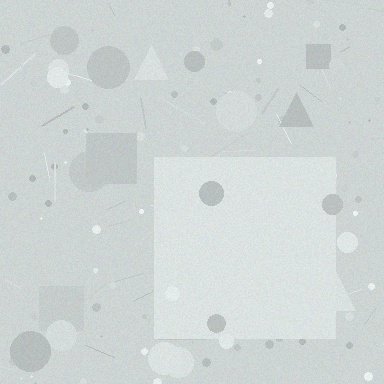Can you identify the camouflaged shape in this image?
The camouflaged shape is a square.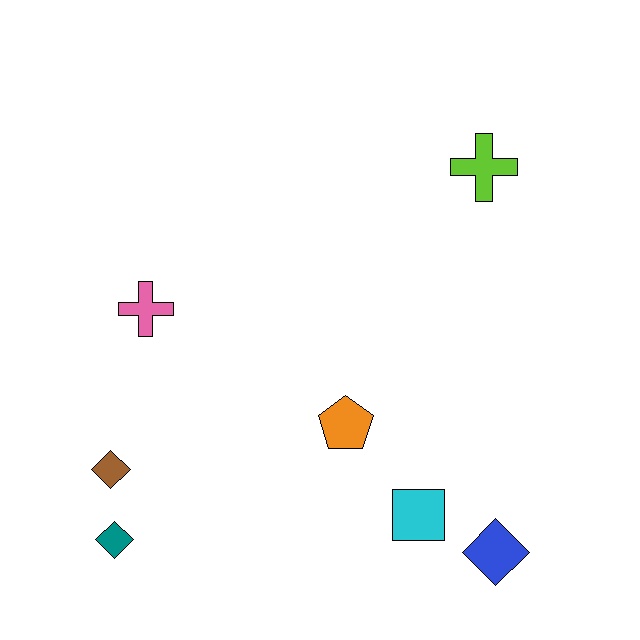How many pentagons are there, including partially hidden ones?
There is 1 pentagon.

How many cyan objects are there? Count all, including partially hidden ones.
There is 1 cyan object.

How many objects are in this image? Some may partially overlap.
There are 7 objects.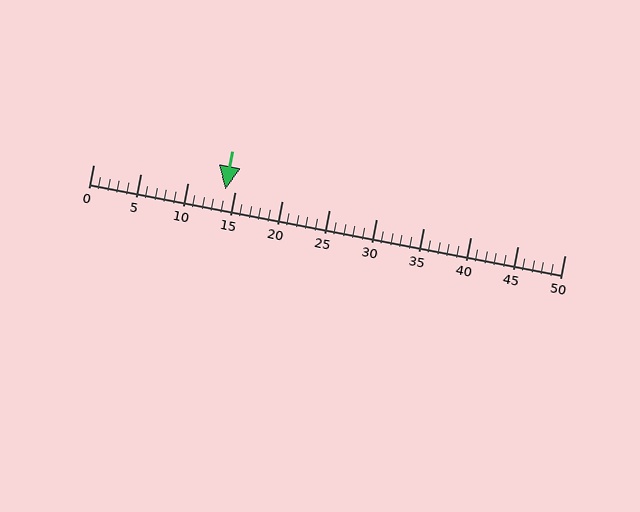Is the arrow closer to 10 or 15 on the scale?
The arrow is closer to 15.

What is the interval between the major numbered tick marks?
The major tick marks are spaced 5 units apart.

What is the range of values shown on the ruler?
The ruler shows values from 0 to 50.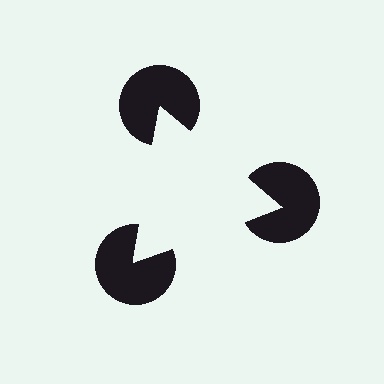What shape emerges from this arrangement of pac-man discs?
An illusory triangle — its edges are inferred from the aligned wedge cuts in the pac-man discs, not physically drawn.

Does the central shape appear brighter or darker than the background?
It typically appears slightly brighter than the background, even though no actual brightness change is drawn.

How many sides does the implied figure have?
3 sides.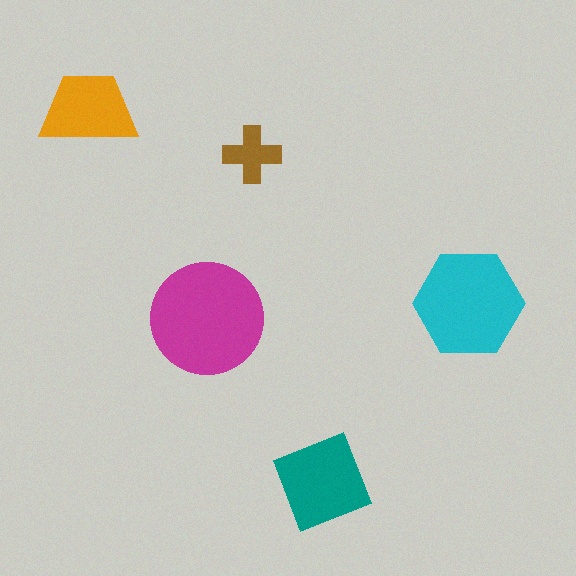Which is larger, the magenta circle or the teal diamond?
The magenta circle.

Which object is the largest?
The magenta circle.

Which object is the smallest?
The brown cross.